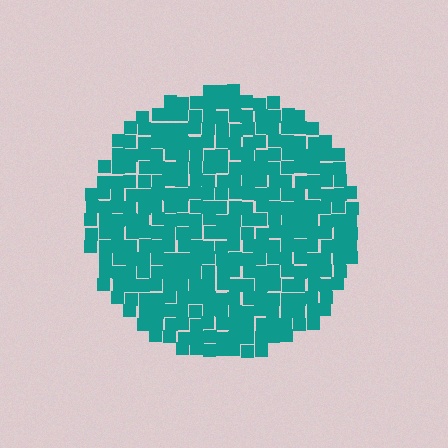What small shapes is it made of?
It is made of small squares.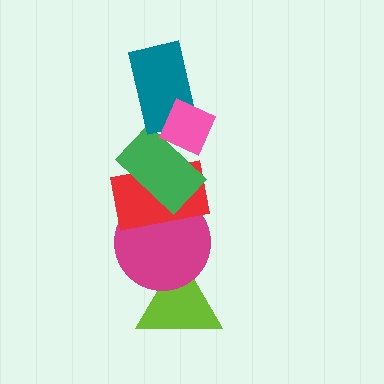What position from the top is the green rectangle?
The green rectangle is 3rd from the top.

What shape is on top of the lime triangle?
The magenta circle is on top of the lime triangle.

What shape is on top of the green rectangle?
The teal rectangle is on top of the green rectangle.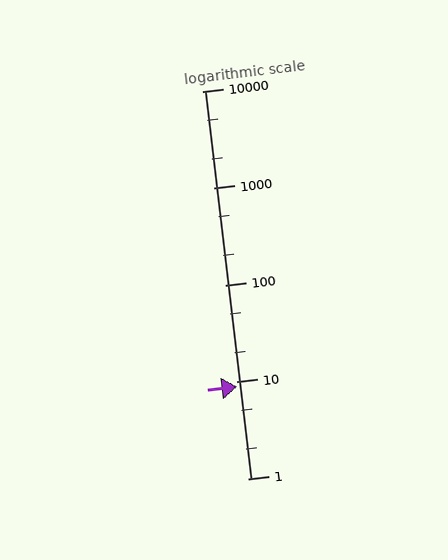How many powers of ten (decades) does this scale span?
The scale spans 4 decades, from 1 to 10000.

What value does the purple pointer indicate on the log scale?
The pointer indicates approximately 8.8.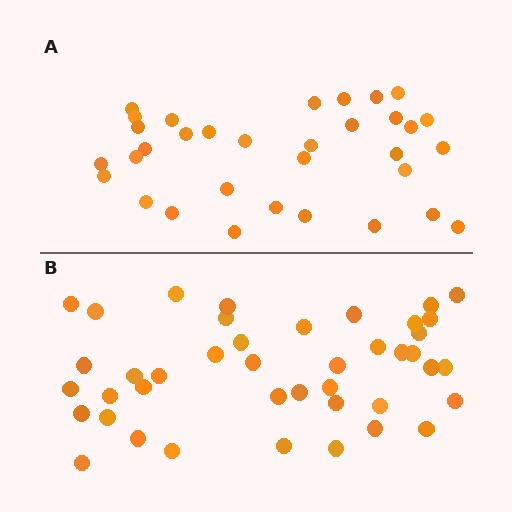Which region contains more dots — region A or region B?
Region B (the bottom region) has more dots.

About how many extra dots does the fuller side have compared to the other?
Region B has roughly 8 or so more dots than region A.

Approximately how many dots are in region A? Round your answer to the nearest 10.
About 30 dots. (The exact count is 33, which rounds to 30.)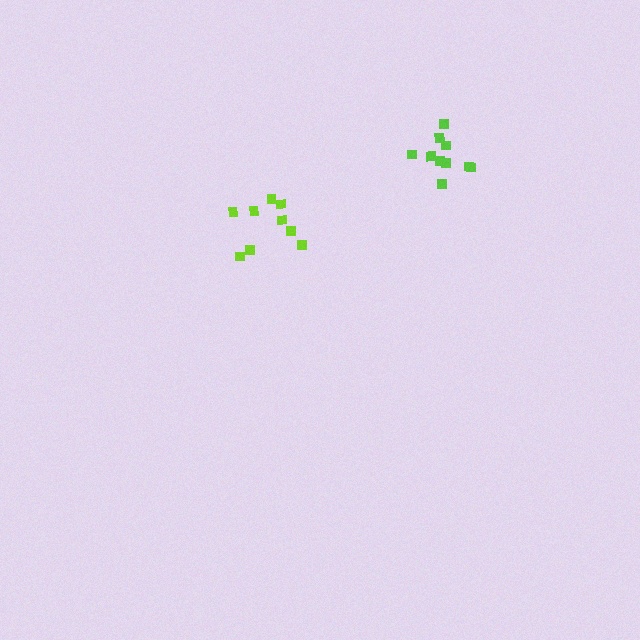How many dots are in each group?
Group 1: 9 dots, Group 2: 10 dots (19 total).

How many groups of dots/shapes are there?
There are 2 groups.